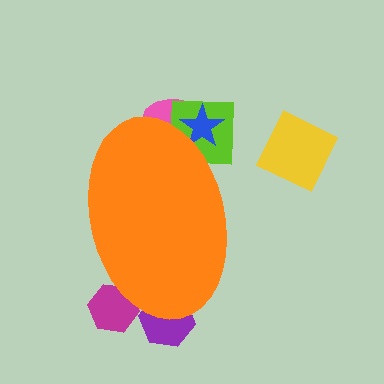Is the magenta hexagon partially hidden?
Yes, the magenta hexagon is partially hidden behind the orange ellipse.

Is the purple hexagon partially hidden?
Yes, the purple hexagon is partially hidden behind the orange ellipse.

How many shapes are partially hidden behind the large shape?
5 shapes are partially hidden.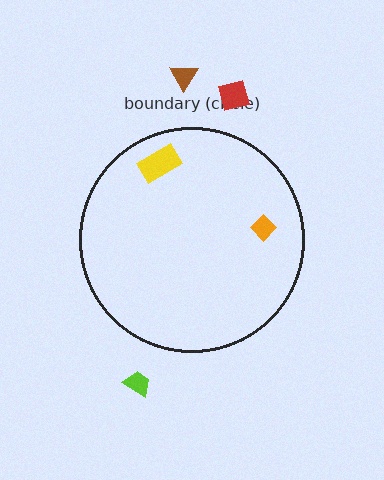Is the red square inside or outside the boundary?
Outside.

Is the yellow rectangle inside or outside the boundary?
Inside.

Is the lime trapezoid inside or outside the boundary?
Outside.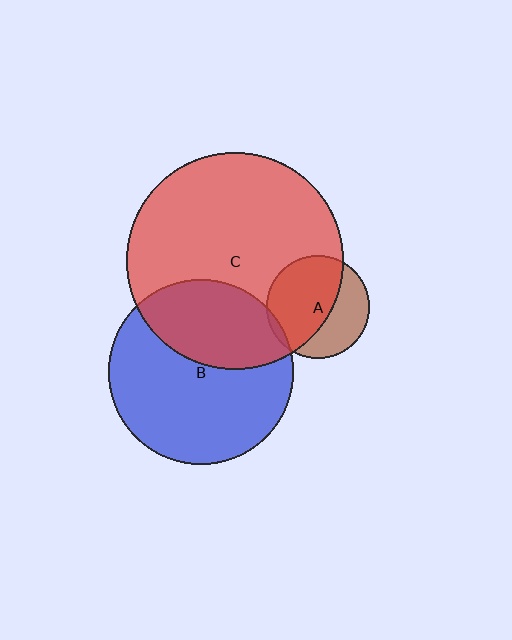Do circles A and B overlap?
Yes.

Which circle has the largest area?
Circle C (red).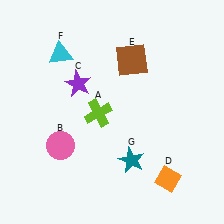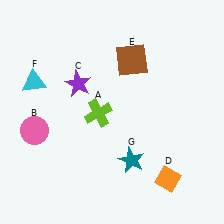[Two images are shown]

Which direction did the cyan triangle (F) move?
The cyan triangle (F) moved down.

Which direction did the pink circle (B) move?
The pink circle (B) moved left.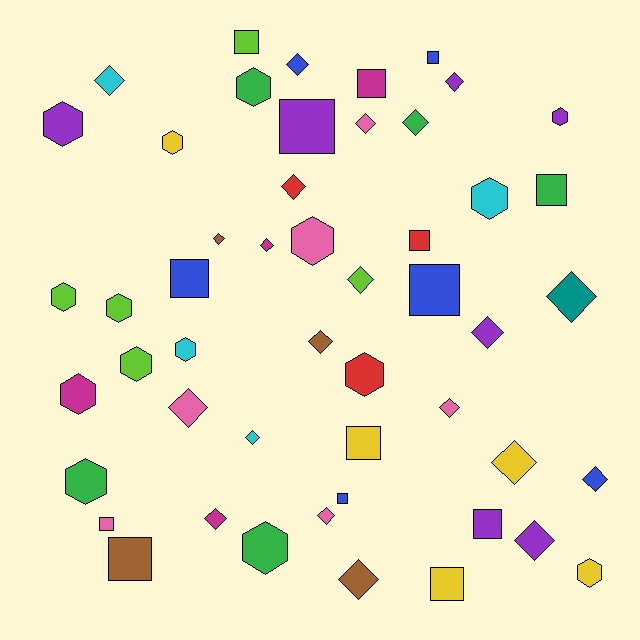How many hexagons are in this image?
There are 15 hexagons.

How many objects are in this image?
There are 50 objects.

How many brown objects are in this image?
There are 4 brown objects.